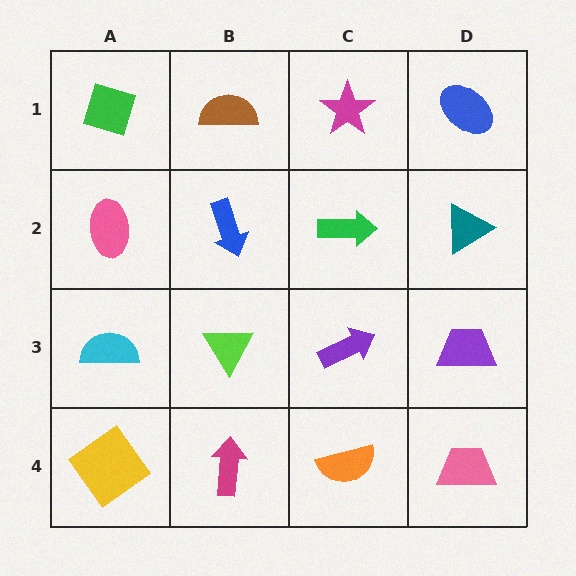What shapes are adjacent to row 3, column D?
A teal triangle (row 2, column D), a pink trapezoid (row 4, column D), a purple arrow (row 3, column C).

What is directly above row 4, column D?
A purple trapezoid.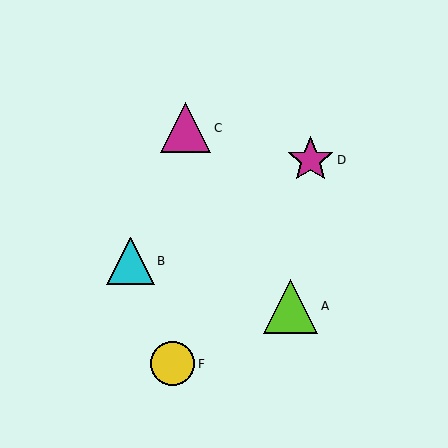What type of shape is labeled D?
Shape D is a magenta star.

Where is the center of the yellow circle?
The center of the yellow circle is at (173, 364).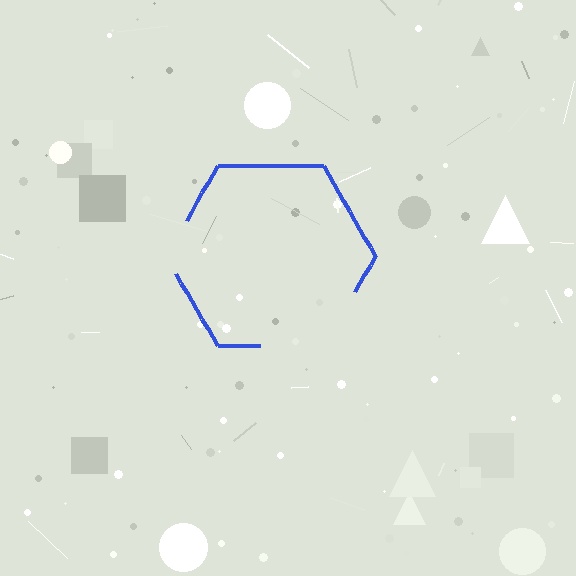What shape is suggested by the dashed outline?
The dashed outline suggests a hexagon.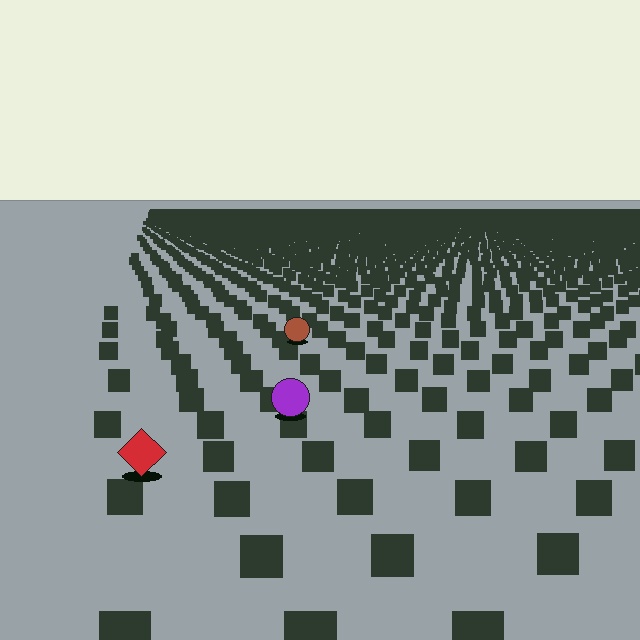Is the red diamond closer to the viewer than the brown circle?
Yes. The red diamond is closer — you can tell from the texture gradient: the ground texture is coarser near it.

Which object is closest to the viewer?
The red diamond is closest. The texture marks near it are larger and more spread out.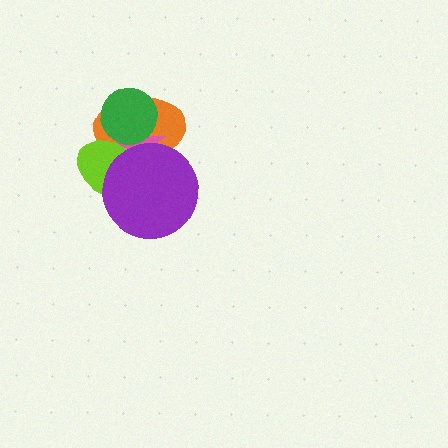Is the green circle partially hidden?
Yes, it is partially covered by another shape.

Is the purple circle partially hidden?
No, no other shape covers it.